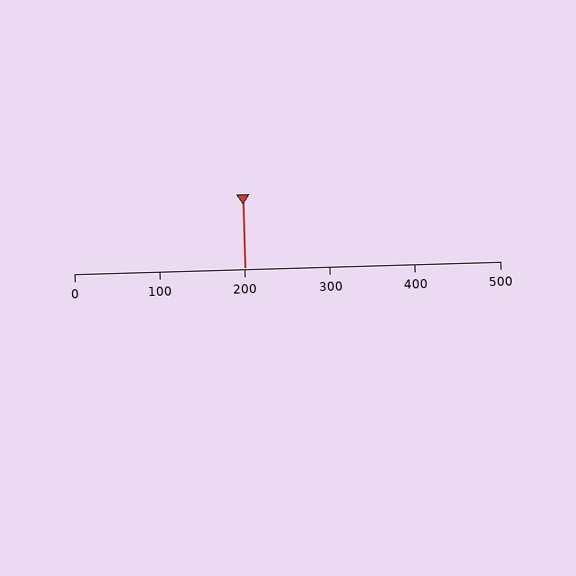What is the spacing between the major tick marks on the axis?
The major ticks are spaced 100 apart.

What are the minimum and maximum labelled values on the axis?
The axis runs from 0 to 500.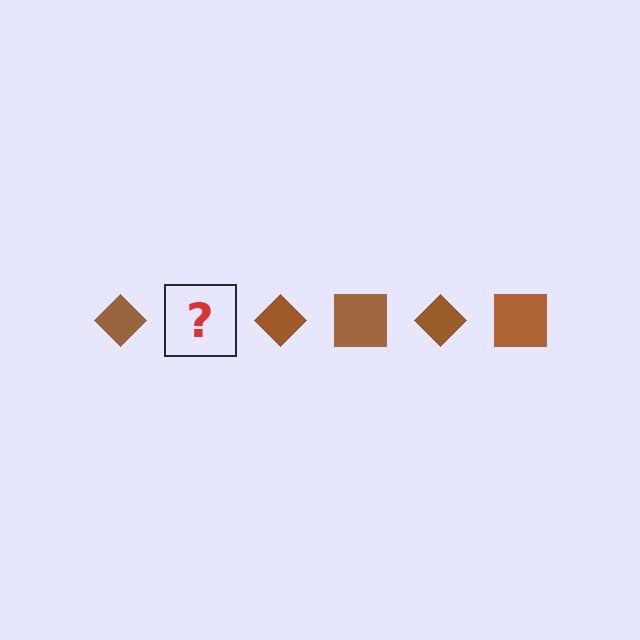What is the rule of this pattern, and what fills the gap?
The rule is that the pattern cycles through diamond, square shapes in brown. The gap should be filled with a brown square.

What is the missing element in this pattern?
The missing element is a brown square.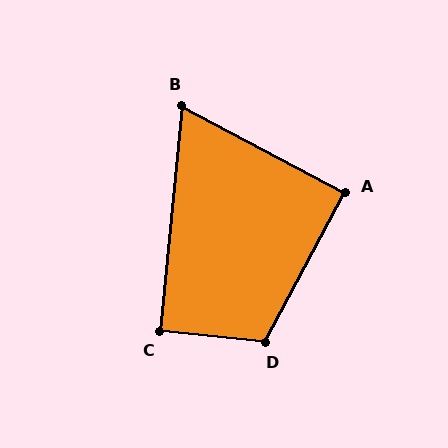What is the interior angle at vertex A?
Approximately 90 degrees (approximately right).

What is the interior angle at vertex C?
Approximately 90 degrees (approximately right).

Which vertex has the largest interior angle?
D, at approximately 112 degrees.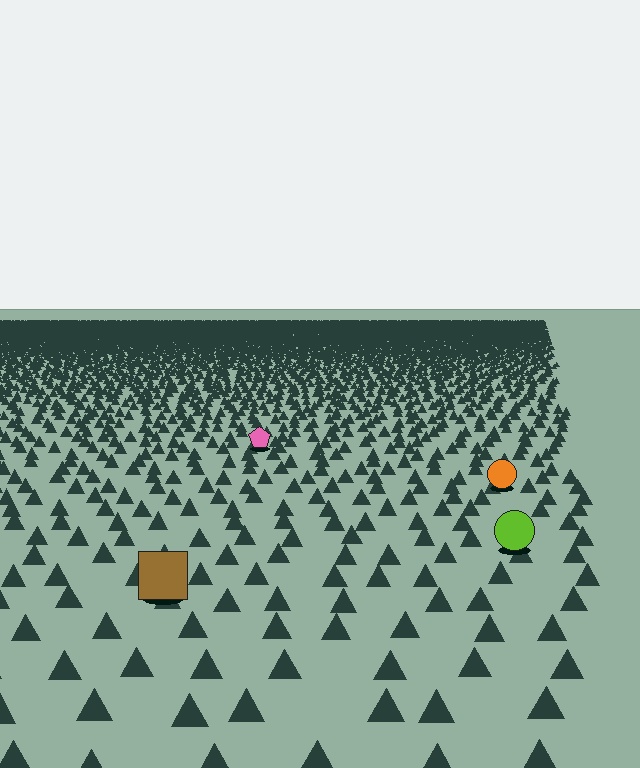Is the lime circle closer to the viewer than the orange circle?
Yes. The lime circle is closer — you can tell from the texture gradient: the ground texture is coarser near it.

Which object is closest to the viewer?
The brown square is closest. The texture marks near it are larger and more spread out.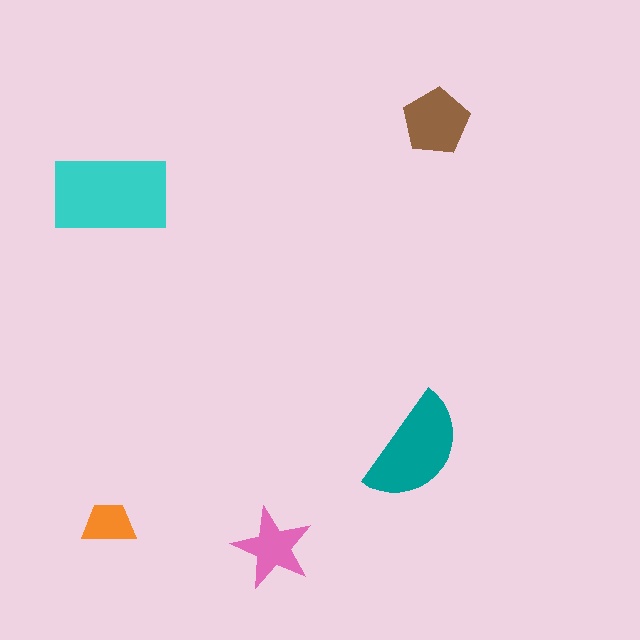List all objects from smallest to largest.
The orange trapezoid, the pink star, the brown pentagon, the teal semicircle, the cyan rectangle.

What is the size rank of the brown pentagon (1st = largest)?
3rd.